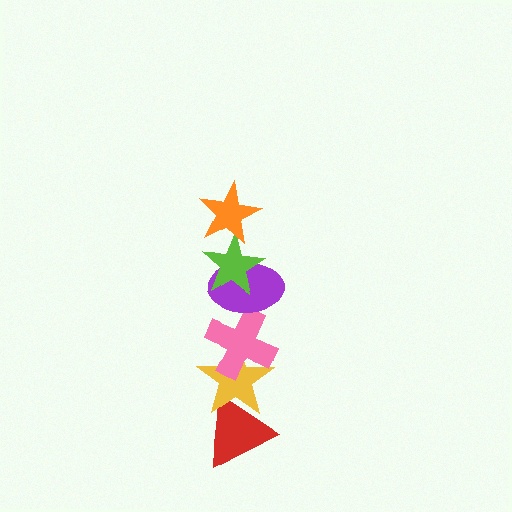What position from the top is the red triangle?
The red triangle is 6th from the top.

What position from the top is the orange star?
The orange star is 1st from the top.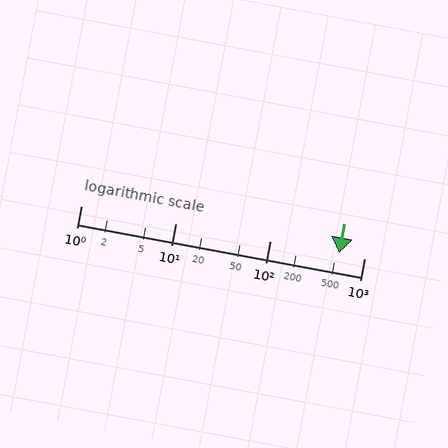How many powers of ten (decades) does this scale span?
The scale spans 3 decades, from 1 to 1000.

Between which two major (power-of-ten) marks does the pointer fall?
The pointer is between 100 and 1000.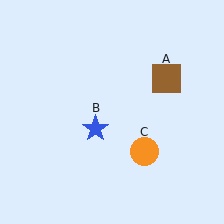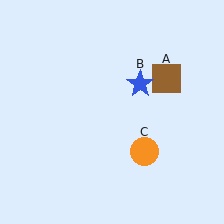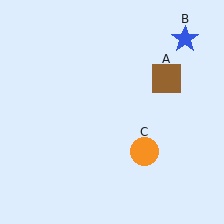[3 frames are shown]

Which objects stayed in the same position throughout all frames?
Brown square (object A) and orange circle (object C) remained stationary.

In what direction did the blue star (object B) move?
The blue star (object B) moved up and to the right.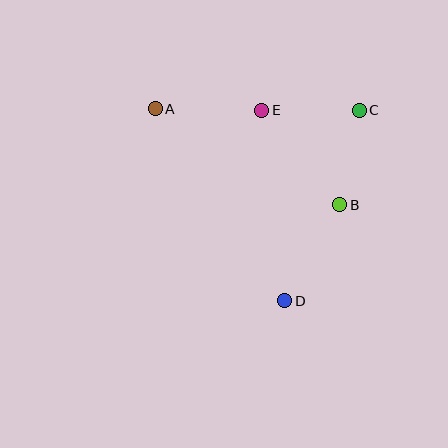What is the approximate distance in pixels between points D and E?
The distance between D and E is approximately 192 pixels.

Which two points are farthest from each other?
Points A and D are farthest from each other.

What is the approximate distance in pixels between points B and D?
The distance between B and D is approximately 111 pixels.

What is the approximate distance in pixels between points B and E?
The distance between B and E is approximately 123 pixels.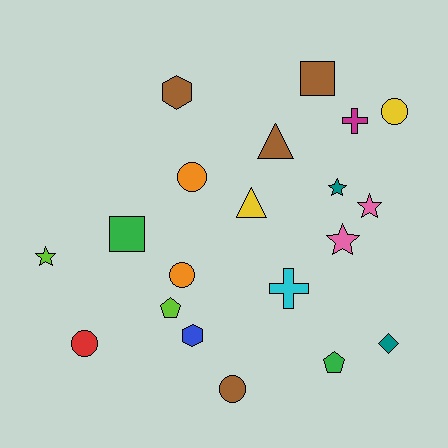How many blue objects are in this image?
There is 1 blue object.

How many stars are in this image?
There are 4 stars.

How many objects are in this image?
There are 20 objects.